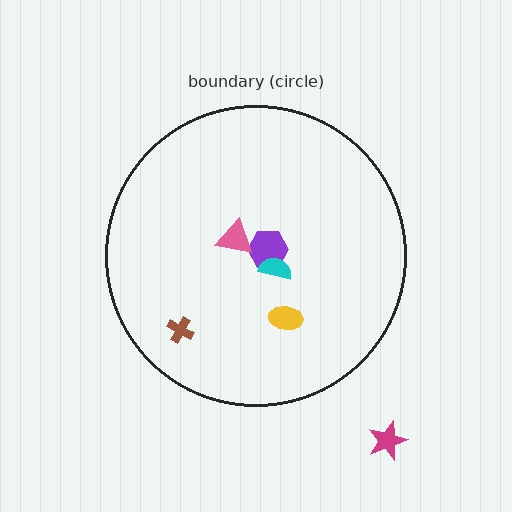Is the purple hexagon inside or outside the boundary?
Inside.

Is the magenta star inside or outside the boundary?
Outside.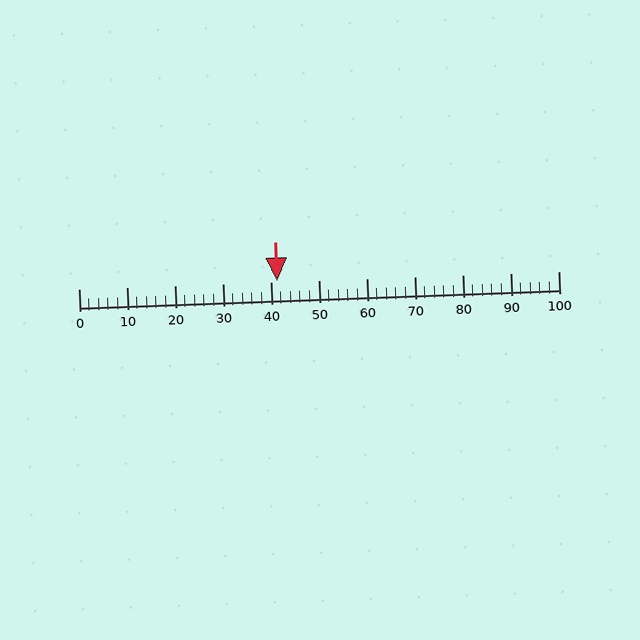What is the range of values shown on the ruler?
The ruler shows values from 0 to 100.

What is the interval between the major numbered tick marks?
The major tick marks are spaced 10 units apart.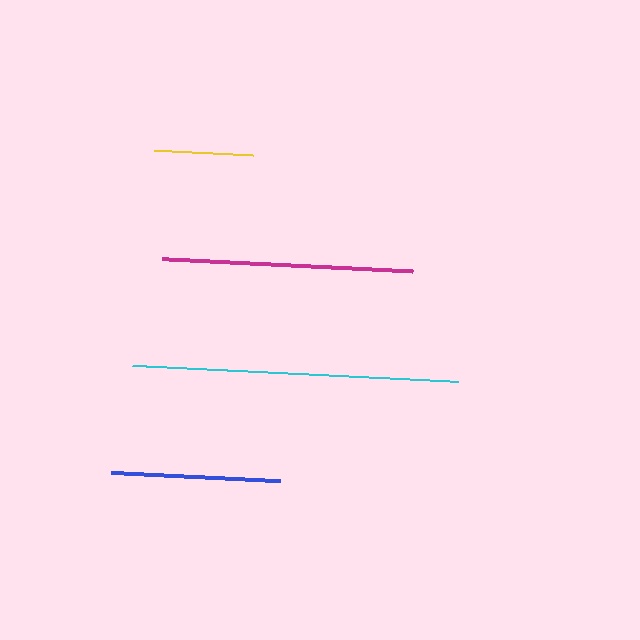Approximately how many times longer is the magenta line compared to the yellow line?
The magenta line is approximately 2.5 times the length of the yellow line.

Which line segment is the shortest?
The yellow line is the shortest at approximately 99 pixels.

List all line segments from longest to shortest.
From longest to shortest: cyan, magenta, blue, yellow.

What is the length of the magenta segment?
The magenta segment is approximately 251 pixels long.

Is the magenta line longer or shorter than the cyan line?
The cyan line is longer than the magenta line.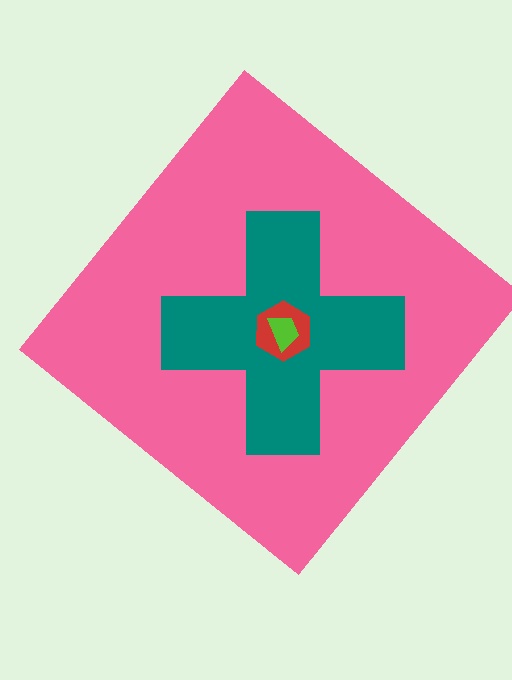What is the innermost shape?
The lime trapezoid.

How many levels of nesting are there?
4.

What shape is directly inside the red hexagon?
The lime trapezoid.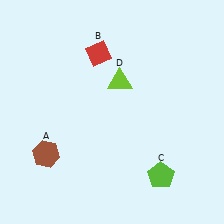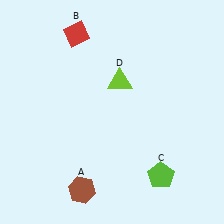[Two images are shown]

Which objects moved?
The objects that moved are: the brown hexagon (A), the red diamond (B).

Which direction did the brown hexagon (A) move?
The brown hexagon (A) moved down.